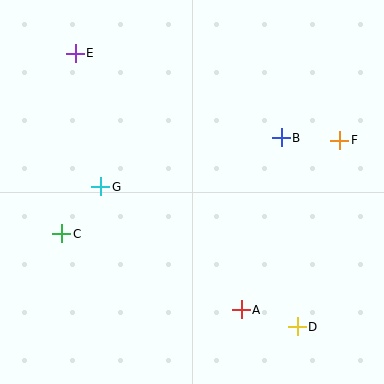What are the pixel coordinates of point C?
Point C is at (62, 234).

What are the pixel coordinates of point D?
Point D is at (297, 327).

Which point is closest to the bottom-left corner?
Point C is closest to the bottom-left corner.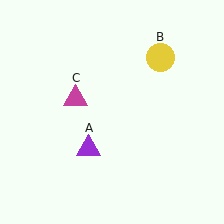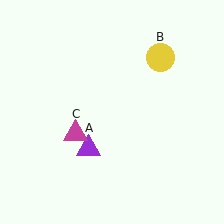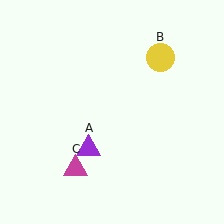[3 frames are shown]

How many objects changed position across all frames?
1 object changed position: magenta triangle (object C).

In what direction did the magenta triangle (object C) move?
The magenta triangle (object C) moved down.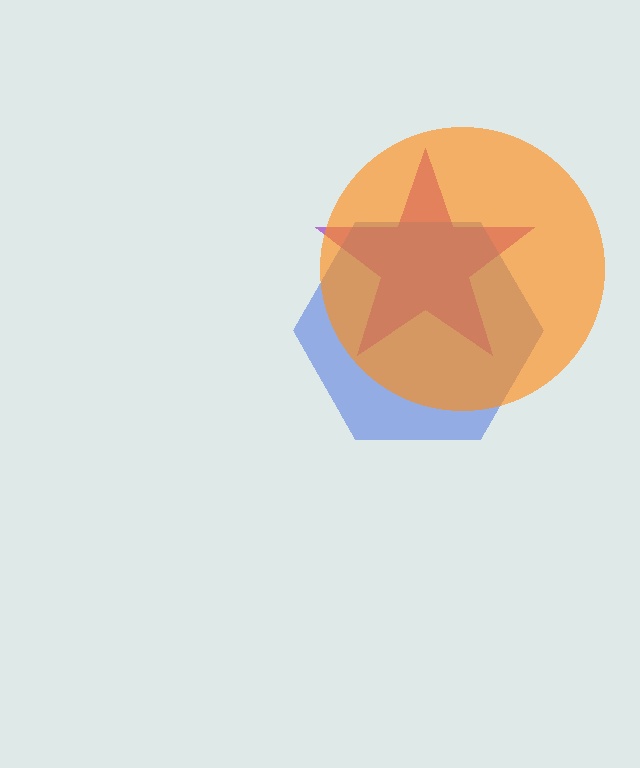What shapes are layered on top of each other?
The layered shapes are: a purple star, a blue hexagon, an orange circle.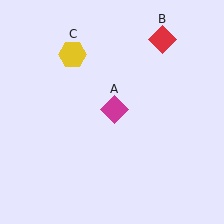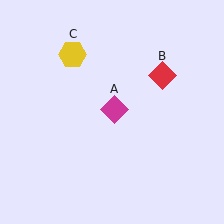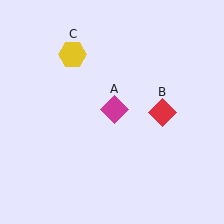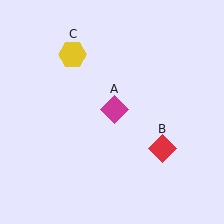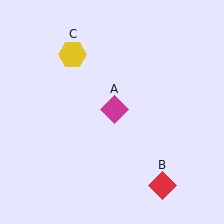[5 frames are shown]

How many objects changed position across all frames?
1 object changed position: red diamond (object B).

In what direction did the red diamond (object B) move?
The red diamond (object B) moved down.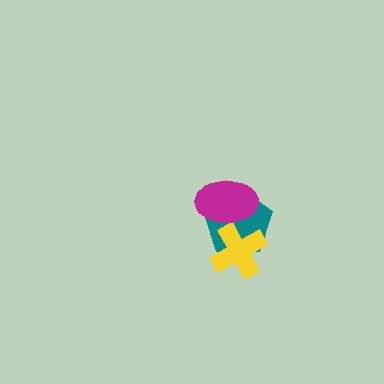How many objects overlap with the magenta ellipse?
2 objects overlap with the magenta ellipse.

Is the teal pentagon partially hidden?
Yes, it is partially covered by another shape.